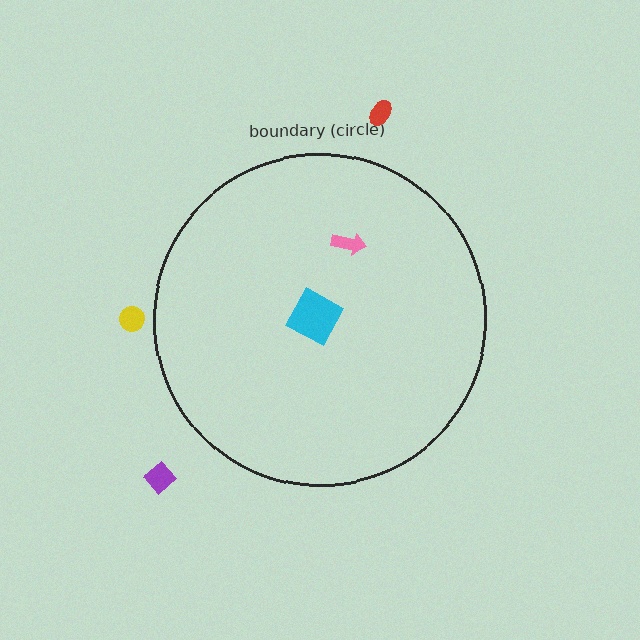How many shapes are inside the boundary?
2 inside, 3 outside.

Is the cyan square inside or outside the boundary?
Inside.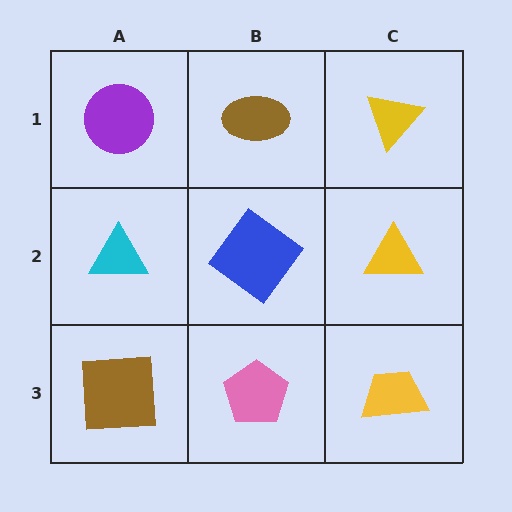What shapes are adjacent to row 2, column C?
A yellow triangle (row 1, column C), a yellow trapezoid (row 3, column C), a blue diamond (row 2, column B).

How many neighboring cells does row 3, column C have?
2.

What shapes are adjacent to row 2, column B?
A brown ellipse (row 1, column B), a pink pentagon (row 3, column B), a cyan triangle (row 2, column A), a yellow triangle (row 2, column C).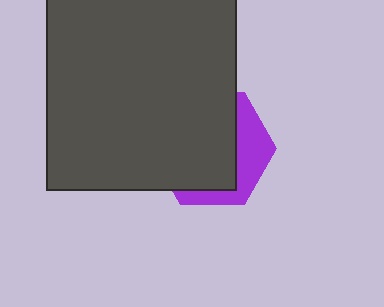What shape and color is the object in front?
The object in front is a dark gray rectangle.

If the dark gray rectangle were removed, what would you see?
You would see the complete purple hexagon.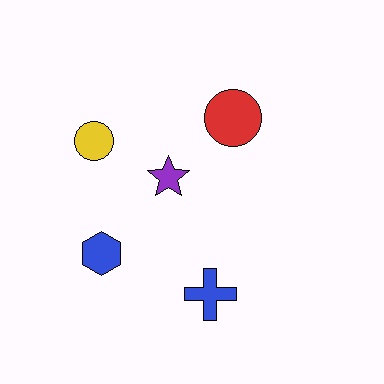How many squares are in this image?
There are no squares.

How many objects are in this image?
There are 5 objects.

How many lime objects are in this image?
There are no lime objects.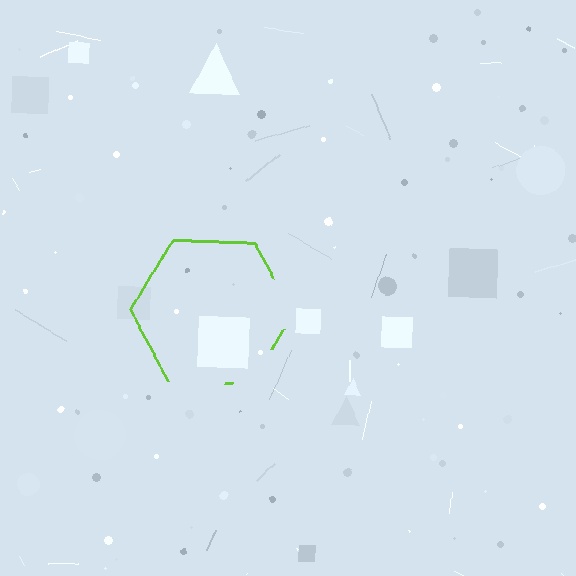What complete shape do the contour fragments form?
The contour fragments form a hexagon.